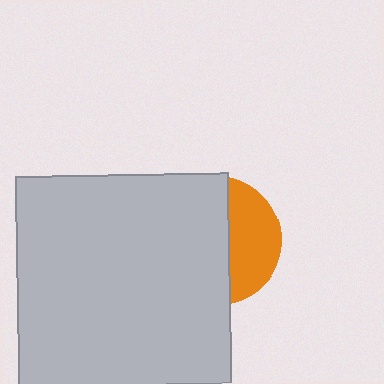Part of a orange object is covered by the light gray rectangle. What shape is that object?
It is a circle.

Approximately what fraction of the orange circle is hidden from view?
Roughly 63% of the orange circle is hidden behind the light gray rectangle.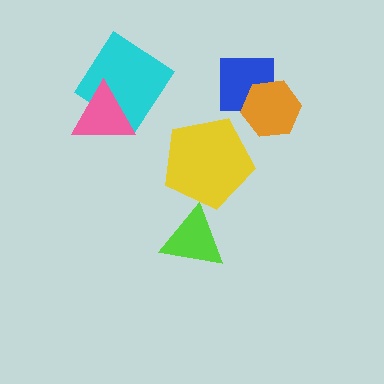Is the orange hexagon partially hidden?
No, no other shape covers it.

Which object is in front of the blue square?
The orange hexagon is in front of the blue square.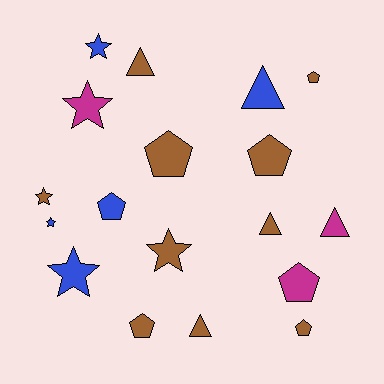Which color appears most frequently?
Brown, with 10 objects.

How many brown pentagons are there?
There are 5 brown pentagons.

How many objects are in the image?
There are 18 objects.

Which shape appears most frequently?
Pentagon, with 7 objects.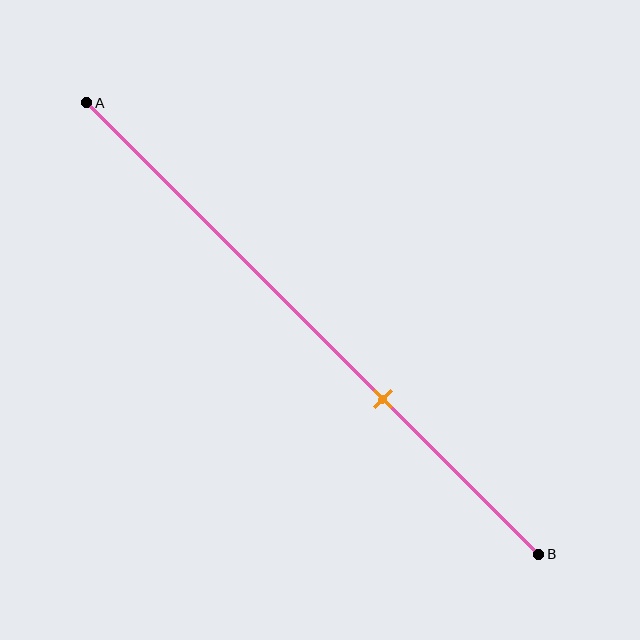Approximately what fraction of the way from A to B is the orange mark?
The orange mark is approximately 65% of the way from A to B.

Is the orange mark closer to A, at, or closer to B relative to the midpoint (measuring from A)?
The orange mark is closer to point B than the midpoint of segment AB.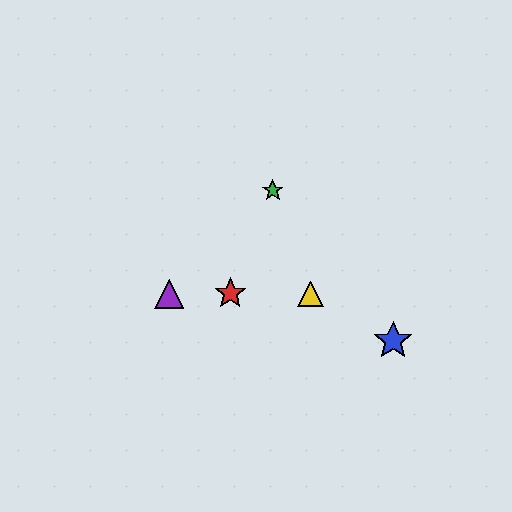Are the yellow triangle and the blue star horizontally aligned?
No, the yellow triangle is at y≈294 and the blue star is at y≈341.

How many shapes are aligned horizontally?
3 shapes (the red star, the yellow triangle, the purple triangle) are aligned horizontally.